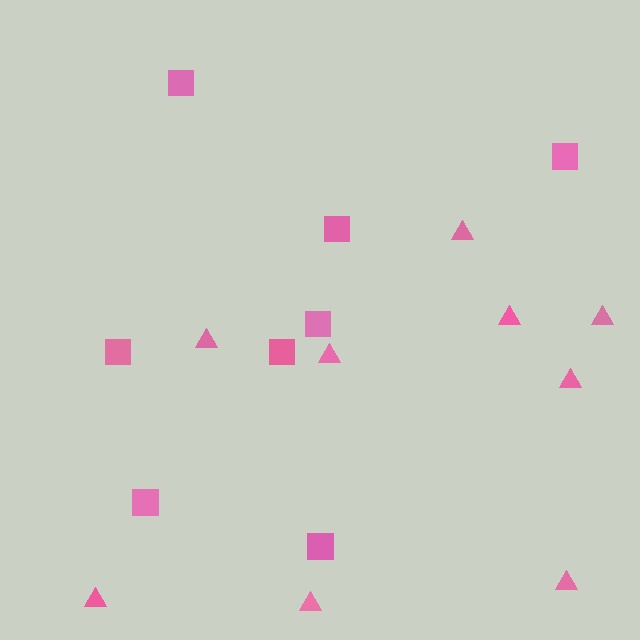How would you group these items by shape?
There are 2 groups: one group of triangles (9) and one group of squares (8).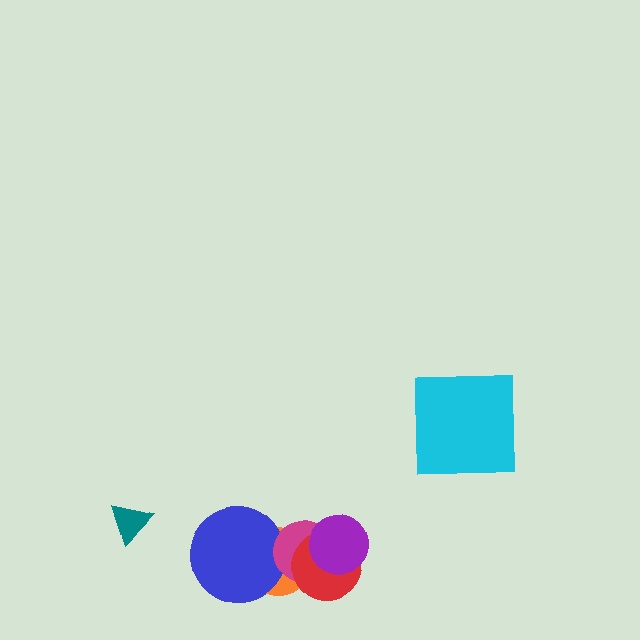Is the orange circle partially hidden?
Yes, it is partially covered by another shape.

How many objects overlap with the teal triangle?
0 objects overlap with the teal triangle.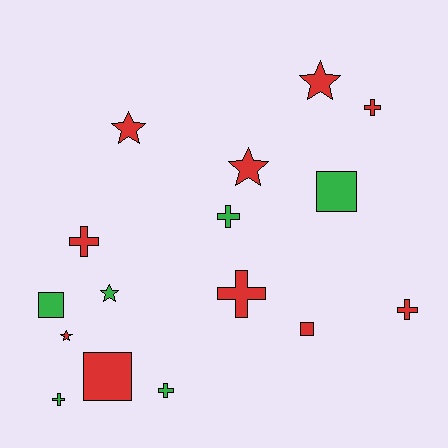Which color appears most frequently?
Red, with 10 objects.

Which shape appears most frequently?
Cross, with 7 objects.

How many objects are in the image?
There are 16 objects.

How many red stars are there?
There are 4 red stars.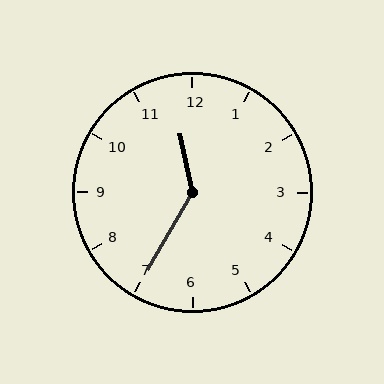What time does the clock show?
11:35.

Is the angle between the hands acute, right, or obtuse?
It is obtuse.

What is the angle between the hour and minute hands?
Approximately 138 degrees.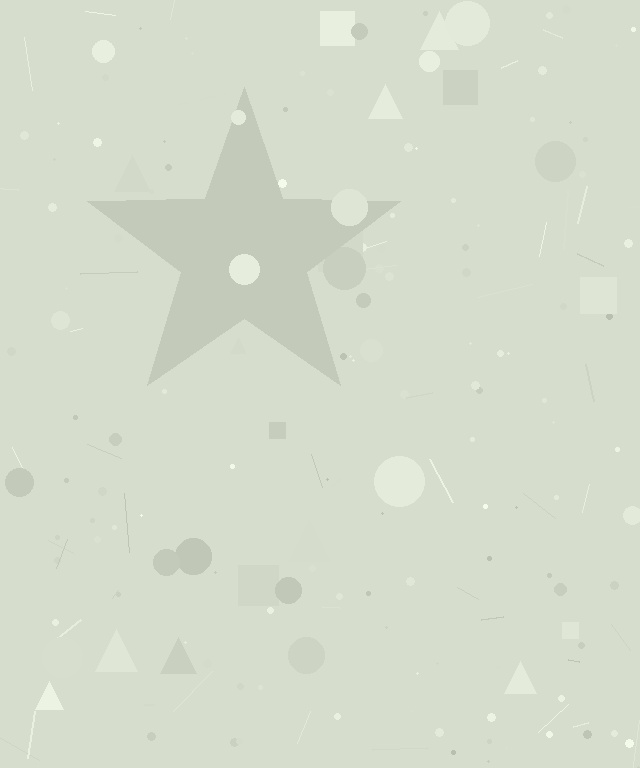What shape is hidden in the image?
A star is hidden in the image.